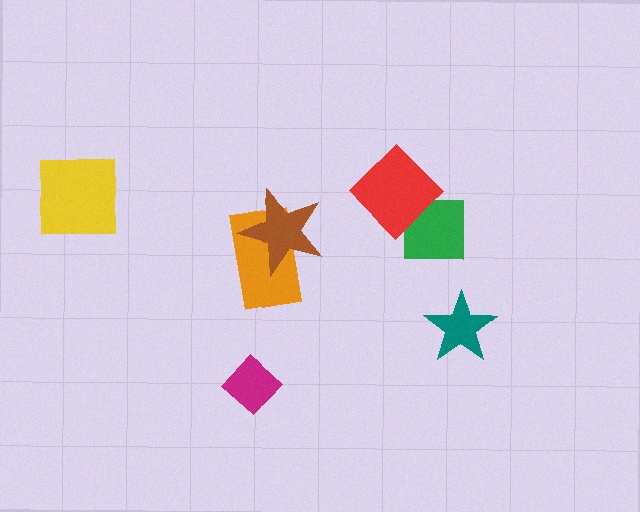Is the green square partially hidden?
Yes, it is partially covered by another shape.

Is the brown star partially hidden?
No, no other shape covers it.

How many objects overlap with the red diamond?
1 object overlaps with the red diamond.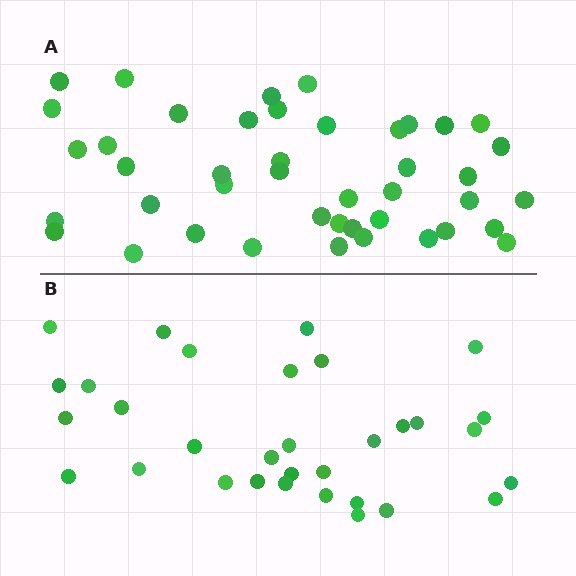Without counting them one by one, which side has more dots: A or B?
Region A (the top region) has more dots.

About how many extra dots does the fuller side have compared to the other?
Region A has roughly 12 or so more dots than region B.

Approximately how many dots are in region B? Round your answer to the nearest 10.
About 30 dots. (The exact count is 32, which rounds to 30.)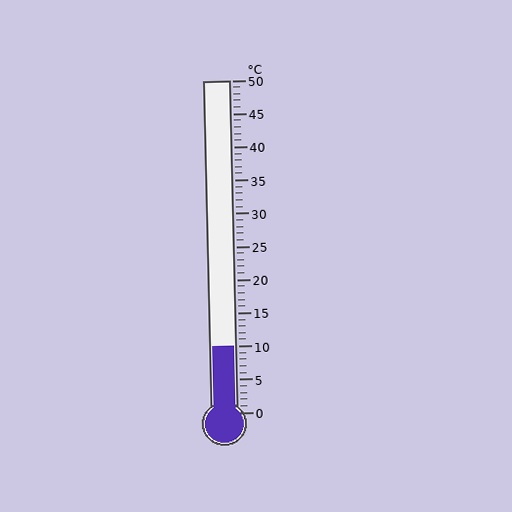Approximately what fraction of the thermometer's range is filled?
The thermometer is filled to approximately 20% of its range.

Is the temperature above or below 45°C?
The temperature is below 45°C.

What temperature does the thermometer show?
The thermometer shows approximately 10°C.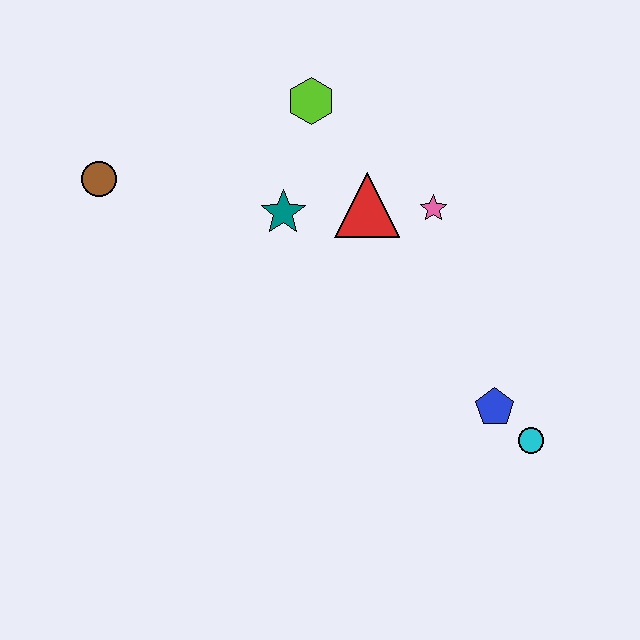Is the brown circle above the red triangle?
Yes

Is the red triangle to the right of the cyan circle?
No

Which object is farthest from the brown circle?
The cyan circle is farthest from the brown circle.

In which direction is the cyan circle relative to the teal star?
The cyan circle is to the right of the teal star.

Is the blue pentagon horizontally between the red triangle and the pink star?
No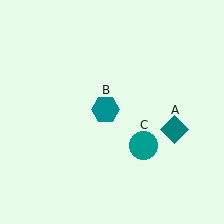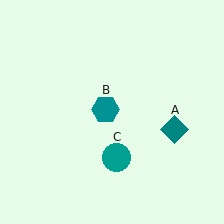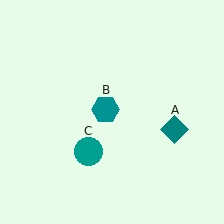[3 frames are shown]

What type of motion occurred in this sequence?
The teal circle (object C) rotated clockwise around the center of the scene.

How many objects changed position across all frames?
1 object changed position: teal circle (object C).